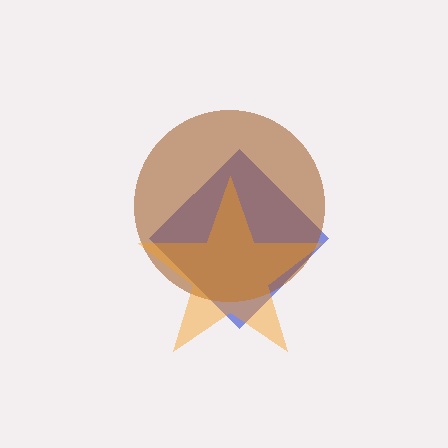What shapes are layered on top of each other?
The layered shapes are: a blue diamond, a brown circle, an orange star.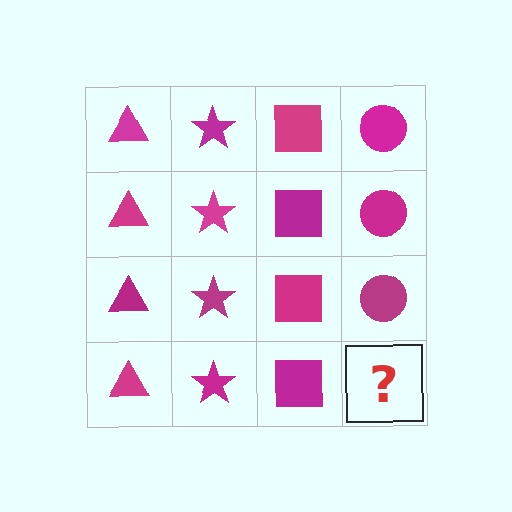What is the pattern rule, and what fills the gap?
The rule is that each column has a consistent shape. The gap should be filled with a magenta circle.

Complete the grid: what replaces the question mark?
The question mark should be replaced with a magenta circle.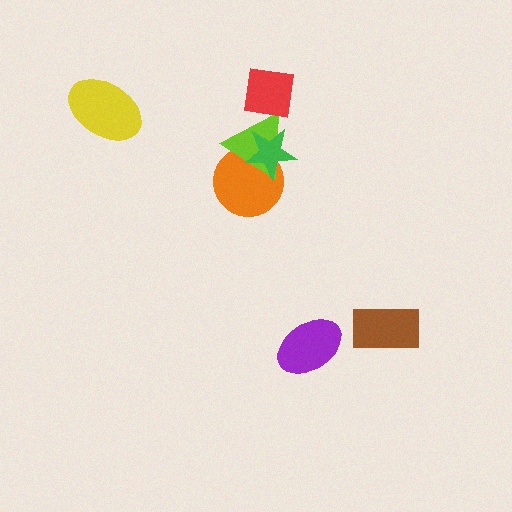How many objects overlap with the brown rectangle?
0 objects overlap with the brown rectangle.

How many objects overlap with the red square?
1 object overlaps with the red square.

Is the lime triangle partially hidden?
Yes, it is partially covered by another shape.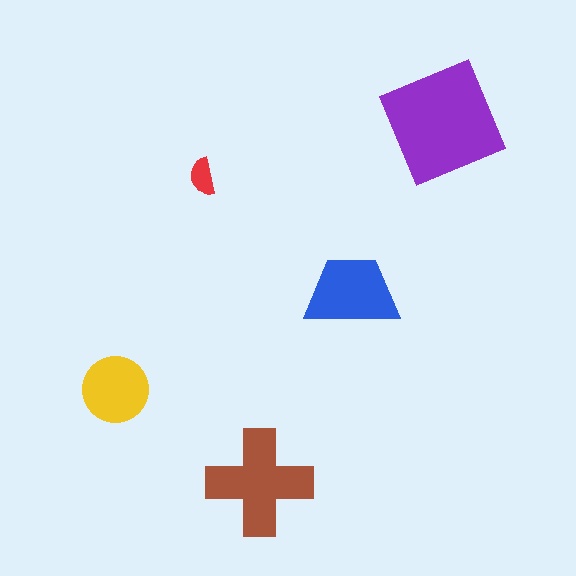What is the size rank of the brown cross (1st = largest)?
2nd.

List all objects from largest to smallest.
The purple square, the brown cross, the blue trapezoid, the yellow circle, the red semicircle.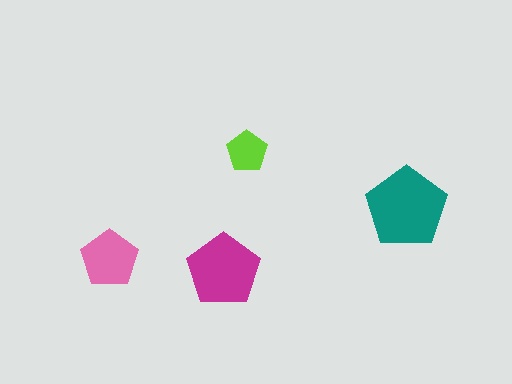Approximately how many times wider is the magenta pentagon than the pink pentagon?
About 1.5 times wider.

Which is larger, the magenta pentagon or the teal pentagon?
The teal one.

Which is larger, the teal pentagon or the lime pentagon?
The teal one.